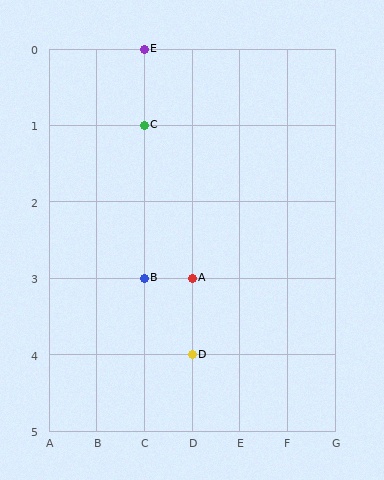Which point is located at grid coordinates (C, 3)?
Point B is at (C, 3).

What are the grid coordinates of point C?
Point C is at grid coordinates (C, 1).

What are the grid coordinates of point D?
Point D is at grid coordinates (D, 4).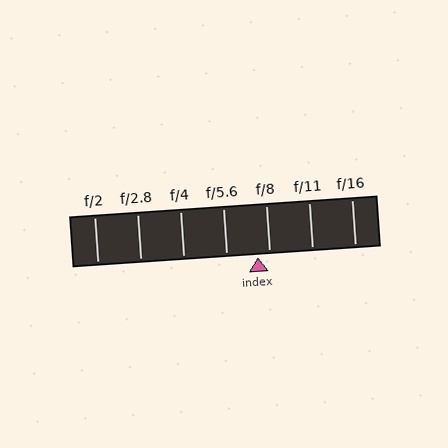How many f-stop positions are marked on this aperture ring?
There are 7 f-stop positions marked.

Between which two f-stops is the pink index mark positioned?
The index mark is between f/5.6 and f/8.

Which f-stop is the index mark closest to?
The index mark is closest to f/8.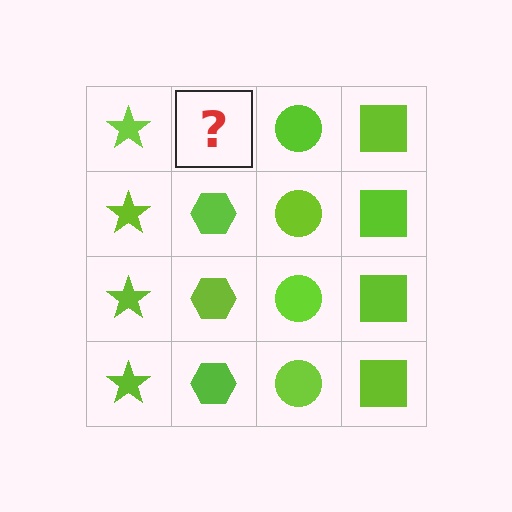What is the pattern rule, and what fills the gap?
The rule is that each column has a consistent shape. The gap should be filled with a lime hexagon.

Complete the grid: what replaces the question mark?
The question mark should be replaced with a lime hexagon.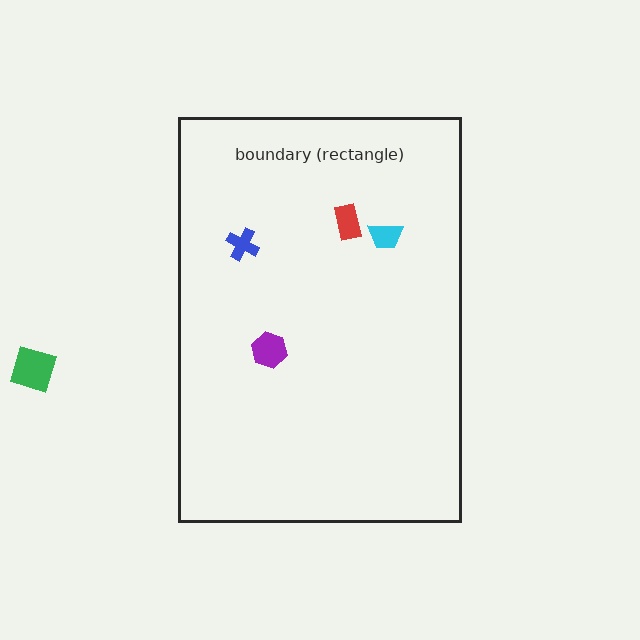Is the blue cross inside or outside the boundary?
Inside.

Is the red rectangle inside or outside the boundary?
Inside.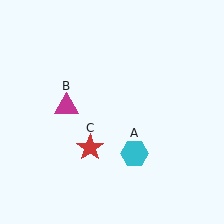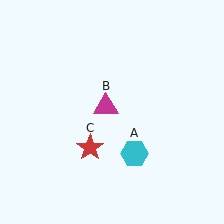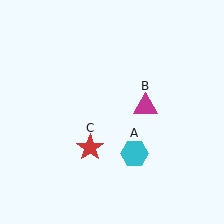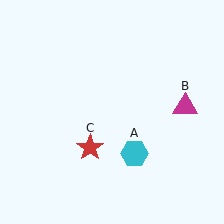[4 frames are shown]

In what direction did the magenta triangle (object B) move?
The magenta triangle (object B) moved right.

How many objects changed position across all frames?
1 object changed position: magenta triangle (object B).